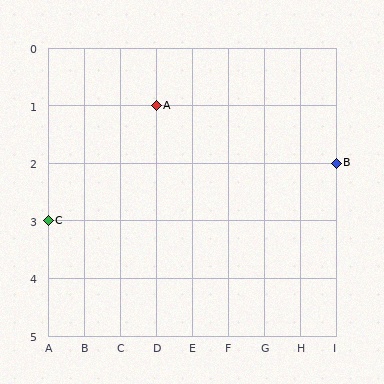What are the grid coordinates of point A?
Point A is at grid coordinates (D, 1).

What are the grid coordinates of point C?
Point C is at grid coordinates (A, 3).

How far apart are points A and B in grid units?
Points A and B are 5 columns and 1 row apart (about 5.1 grid units diagonally).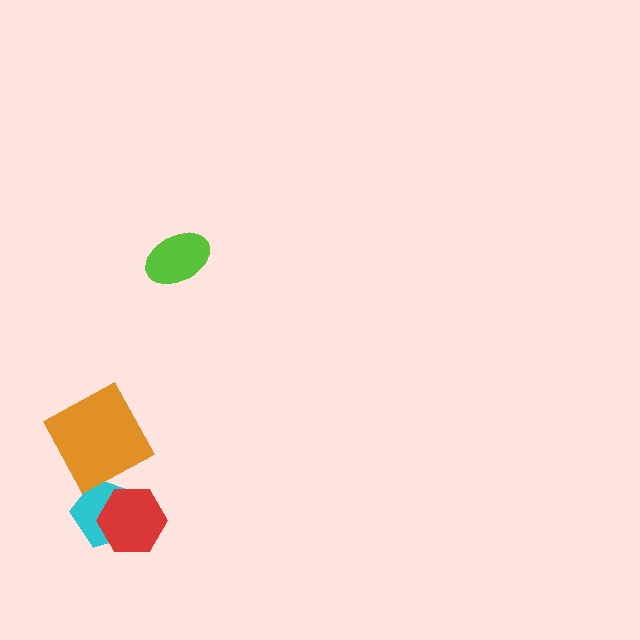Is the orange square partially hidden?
No, no other shape covers it.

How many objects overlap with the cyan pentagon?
1 object overlaps with the cyan pentagon.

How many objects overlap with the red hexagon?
1 object overlaps with the red hexagon.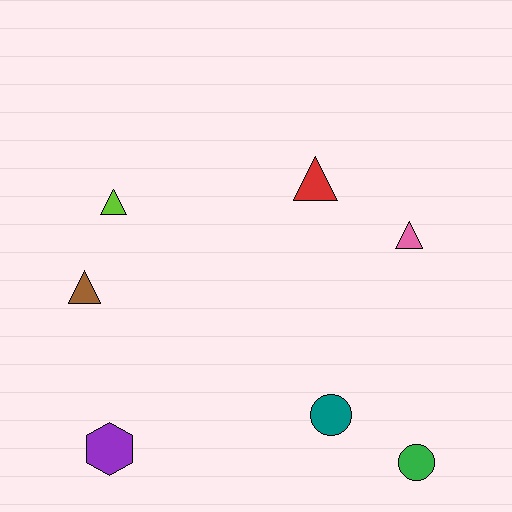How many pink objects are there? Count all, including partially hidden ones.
There is 1 pink object.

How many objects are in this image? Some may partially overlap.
There are 7 objects.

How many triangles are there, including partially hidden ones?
There are 4 triangles.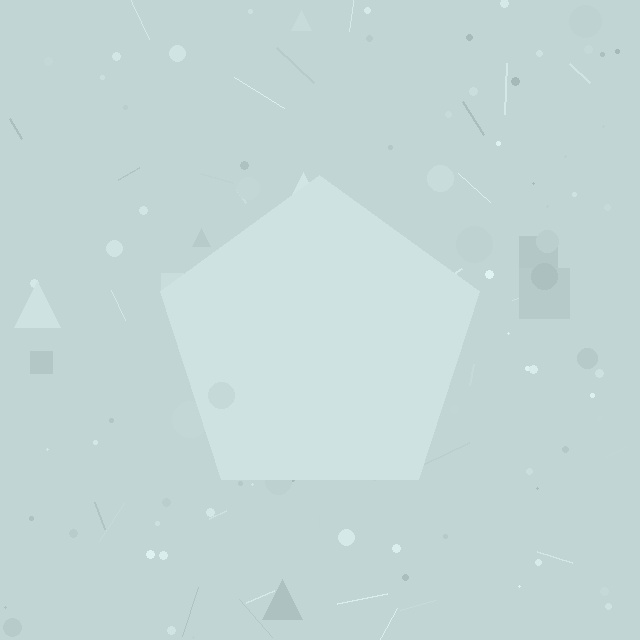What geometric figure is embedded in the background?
A pentagon is embedded in the background.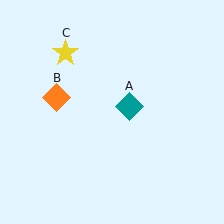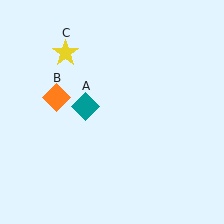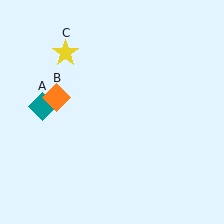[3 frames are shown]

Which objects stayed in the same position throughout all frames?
Orange diamond (object B) and yellow star (object C) remained stationary.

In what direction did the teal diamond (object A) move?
The teal diamond (object A) moved left.